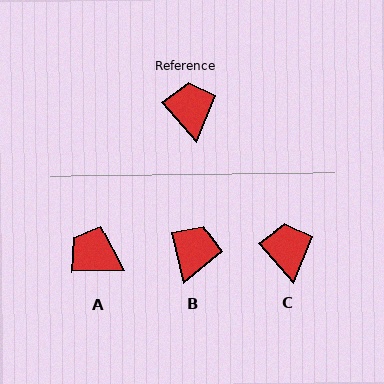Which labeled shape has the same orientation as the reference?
C.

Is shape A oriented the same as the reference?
No, it is off by about 50 degrees.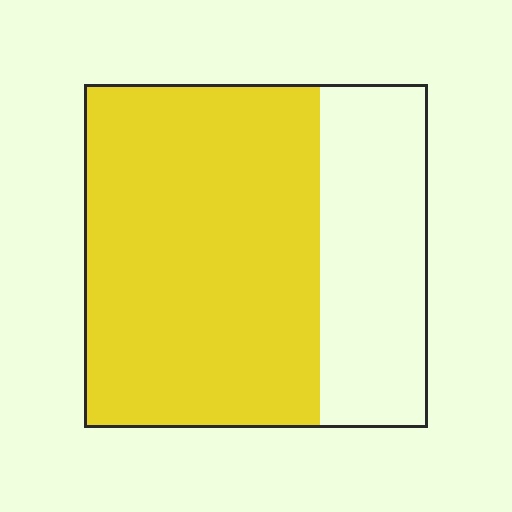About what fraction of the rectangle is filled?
About two thirds (2/3).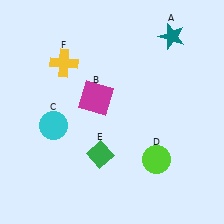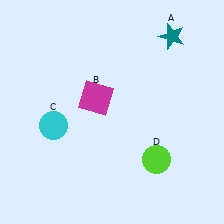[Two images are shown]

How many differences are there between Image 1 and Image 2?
There are 2 differences between the two images.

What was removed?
The yellow cross (F), the green diamond (E) were removed in Image 2.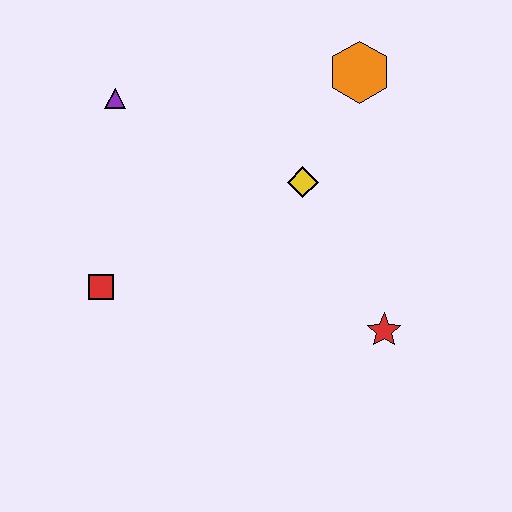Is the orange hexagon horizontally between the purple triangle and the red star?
Yes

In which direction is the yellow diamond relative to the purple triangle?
The yellow diamond is to the right of the purple triangle.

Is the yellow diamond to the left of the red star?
Yes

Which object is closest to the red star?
The yellow diamond is closest to the red star.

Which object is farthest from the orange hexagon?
The red square is farthest from the orange hexagon.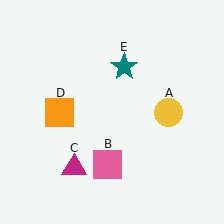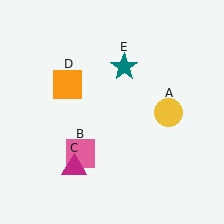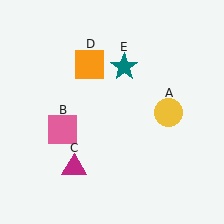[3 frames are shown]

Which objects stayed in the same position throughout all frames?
Yellow circle (object A) and magenta triangle (object C) and teal star (object E) remained stationary.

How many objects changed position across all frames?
2 objects changed position: pink square (object B), orange square (object D).